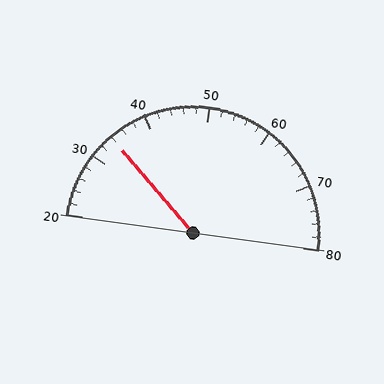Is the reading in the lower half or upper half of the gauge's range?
The reading is in the lower half of the range (20 to 80).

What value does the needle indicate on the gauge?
The needle indicates approximately 34.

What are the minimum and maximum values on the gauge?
The gauge ranges from 20 to 80.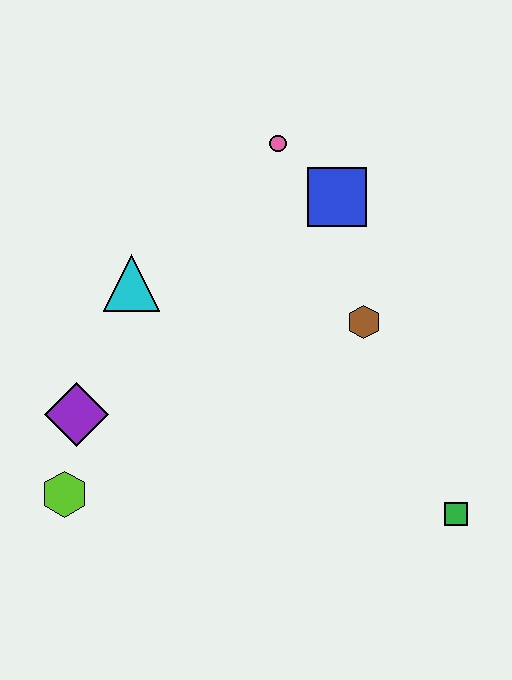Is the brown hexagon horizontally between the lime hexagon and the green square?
Yes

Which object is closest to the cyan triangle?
The purple diamond is closest to the cyan triangle.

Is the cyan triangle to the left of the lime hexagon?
No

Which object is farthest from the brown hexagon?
The lime hexagon is farthest from the brown hexagon.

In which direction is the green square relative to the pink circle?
The green square is below the pink circle.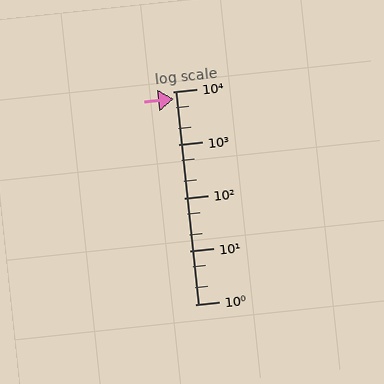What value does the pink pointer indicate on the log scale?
The pointer indicates approximately 7200.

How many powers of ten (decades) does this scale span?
The scale spans 4 decades, from 1 to 10000.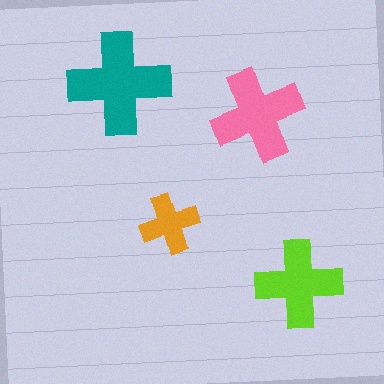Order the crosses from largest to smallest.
the teal one, the pink one, the lime one, the orange one.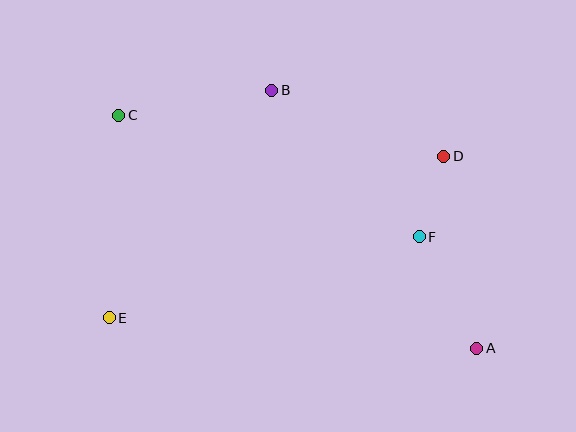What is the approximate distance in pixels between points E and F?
The distance between E and F is approximately 321 pixels.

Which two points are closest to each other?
Points D and F are closest to each other.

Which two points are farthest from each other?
Points A and C are farthest from each other.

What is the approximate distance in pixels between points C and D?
The distance between C and D is approximately 328 pixels.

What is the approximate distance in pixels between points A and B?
The distance between A and B is approximately 330 pixels.